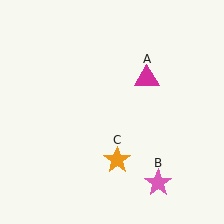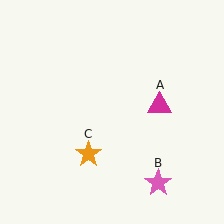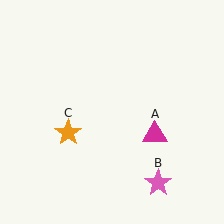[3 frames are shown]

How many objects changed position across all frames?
2 objects changed position: magenta triangle (object A), orange star (object C).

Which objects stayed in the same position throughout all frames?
Pink star (object B) remained stationary.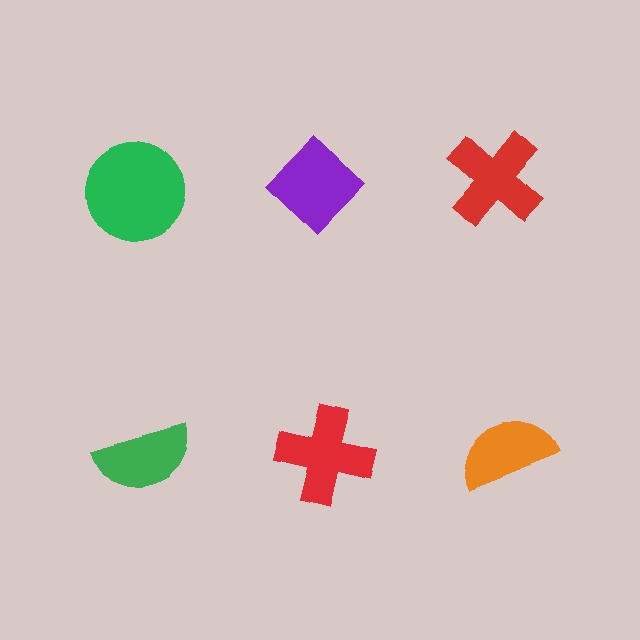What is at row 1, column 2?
A purple diamond.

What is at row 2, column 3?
An orange semicircle.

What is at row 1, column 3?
A red cross.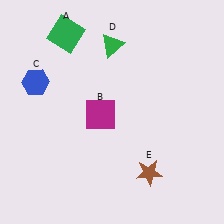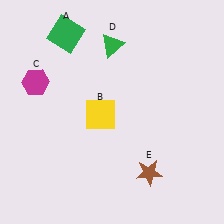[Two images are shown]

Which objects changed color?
B changed from magenta to yellow. C changed from blue to magenta.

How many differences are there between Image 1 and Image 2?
There are 2 differences between the two images.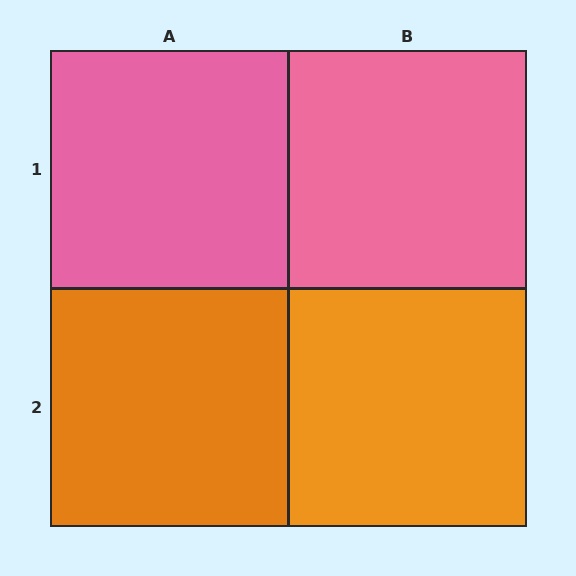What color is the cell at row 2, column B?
Orange.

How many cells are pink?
2 cells are pink.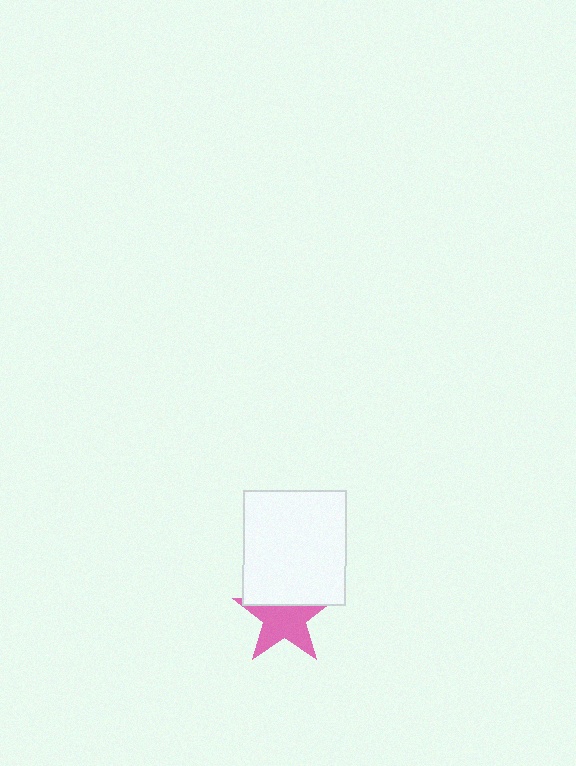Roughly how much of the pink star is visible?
Most of it is visible (roughly 66%).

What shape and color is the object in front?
The object in front is a white rectangle.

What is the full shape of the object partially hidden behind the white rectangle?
The partially hidden object is a pink star.